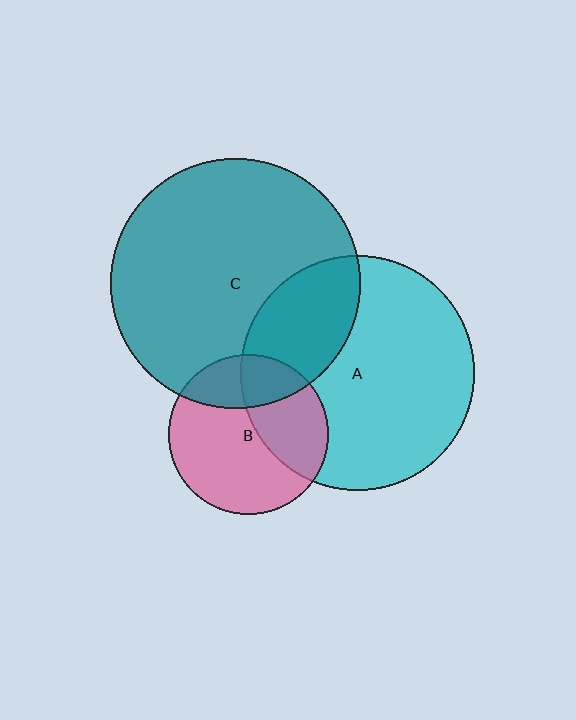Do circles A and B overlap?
Yes.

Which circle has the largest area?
Circle C (teal).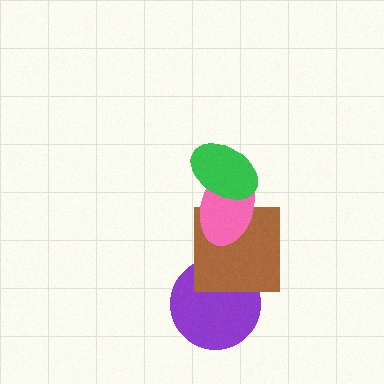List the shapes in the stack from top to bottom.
From top to bottom: the green ellipse, the pink ellipse, the brown square, the purple circle.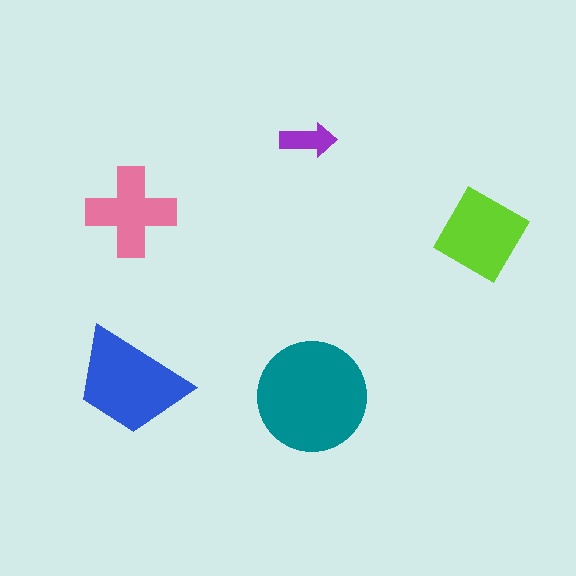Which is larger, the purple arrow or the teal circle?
The teal circle.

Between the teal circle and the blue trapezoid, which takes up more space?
The teal circle.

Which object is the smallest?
The purple arrow.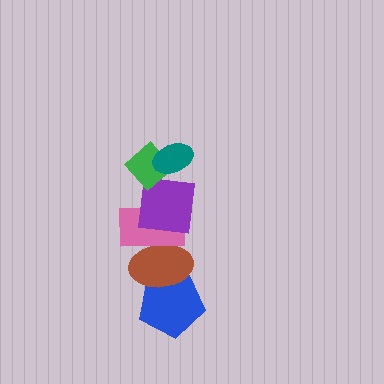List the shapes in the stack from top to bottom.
From top to bottom: the teal ellipse, the green diamond, the purple square, the pink rectangle, the brown ellipse, the blue pentagon.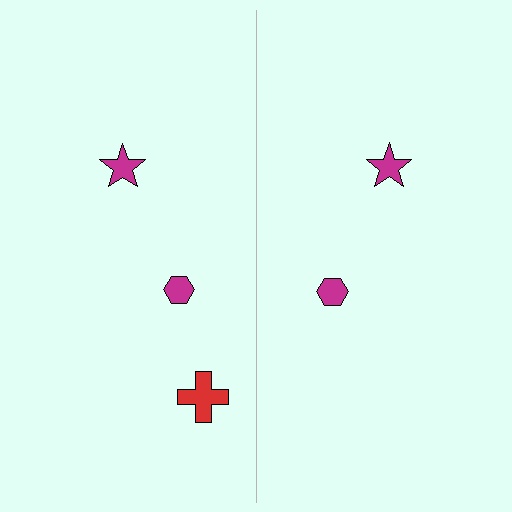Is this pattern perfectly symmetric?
No, the pattern is not perfectly symmetric. A red cross is missing from the right side.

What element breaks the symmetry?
A red cross is missing from the right side.